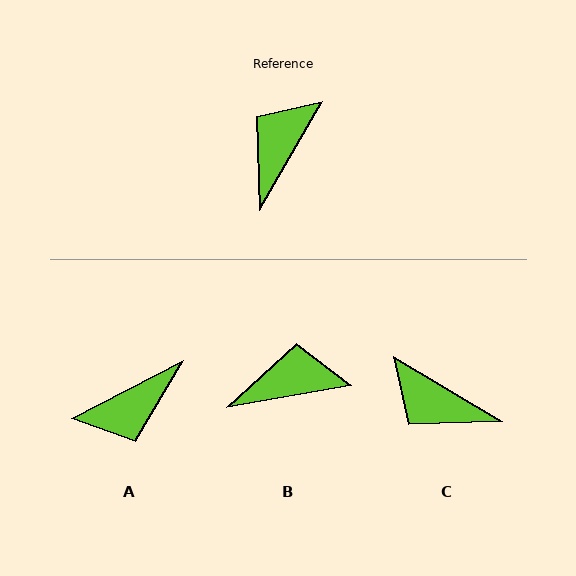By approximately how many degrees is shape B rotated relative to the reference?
Approximately 50 degrees clockwise.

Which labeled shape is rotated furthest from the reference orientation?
A, about 147 degrees away.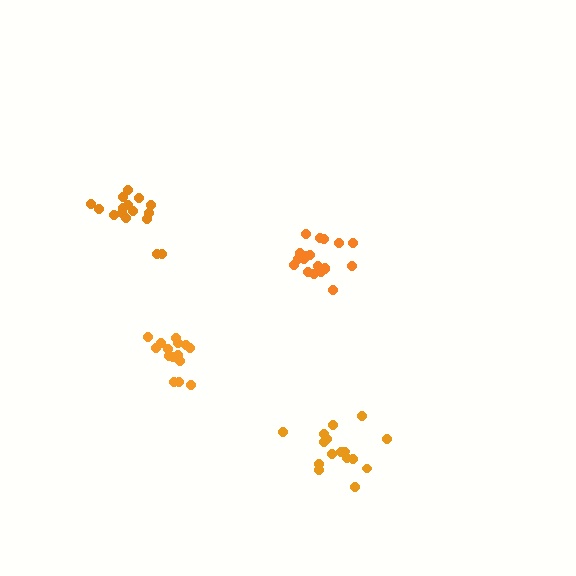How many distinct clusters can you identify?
There are 4 distinct clusters.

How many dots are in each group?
Group 1: 15 dots, Group 2: 19 dots, Group 3: 16 dots, Group 4: 16 dots (66 total).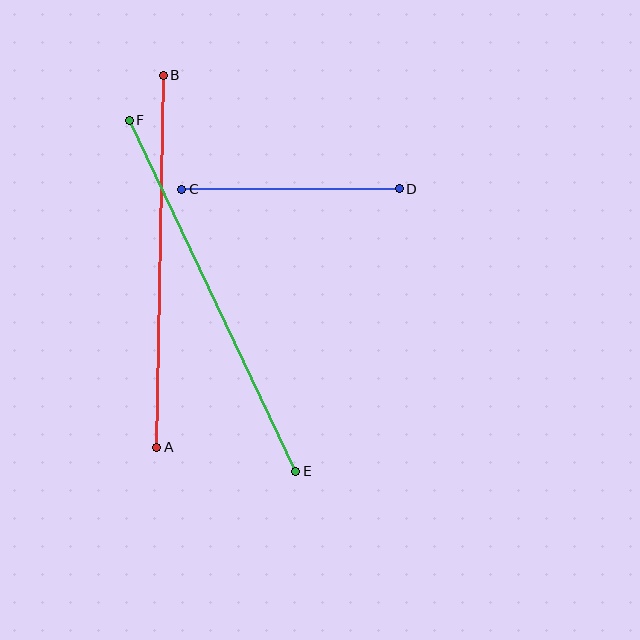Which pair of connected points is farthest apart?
Points E and F are farthest apart.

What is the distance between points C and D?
The distance is approximately 217 pixels.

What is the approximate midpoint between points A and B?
The midpoint is at approximately (160, 261) pixels.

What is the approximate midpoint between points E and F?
The midpoint is at approximately (212, 296) pixels.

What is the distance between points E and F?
The distance is approximately 388 pixels.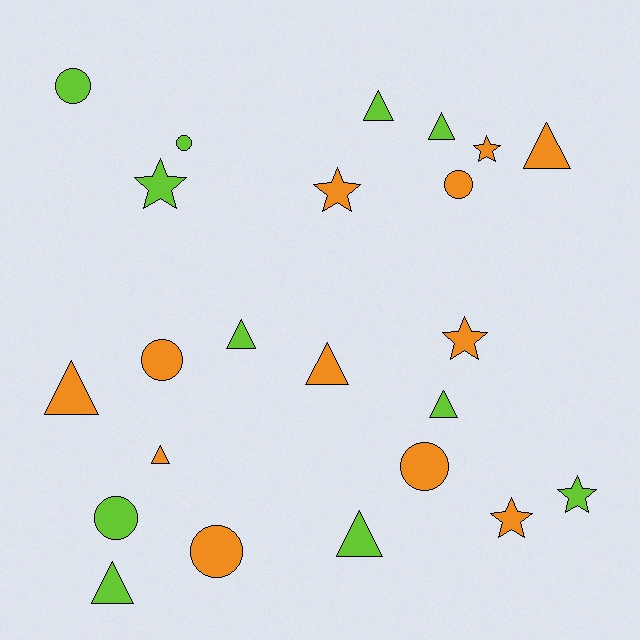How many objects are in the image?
There are 23 objects.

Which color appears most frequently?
Orange, with 12 objects.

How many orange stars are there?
There are 4 orange stars.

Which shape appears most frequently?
Triangle, with 10 objects.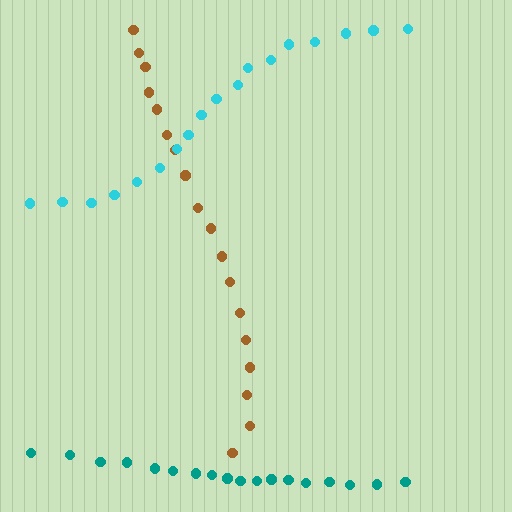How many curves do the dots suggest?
There are 3 distinct paths.